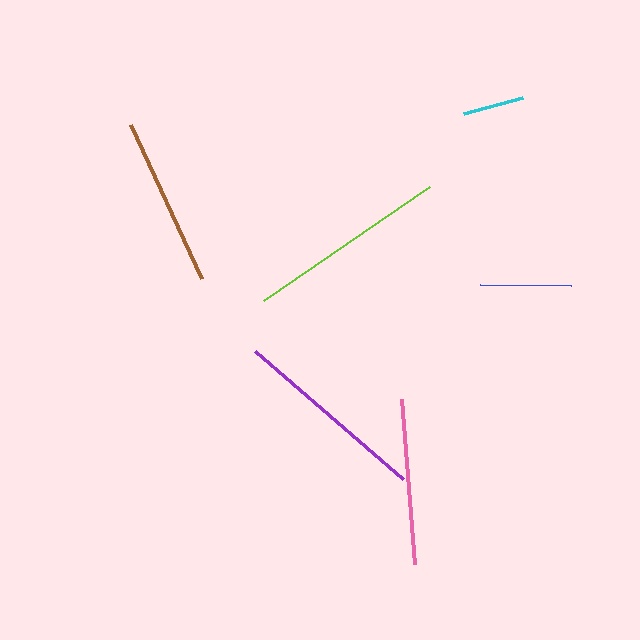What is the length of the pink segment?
The pink segment is approximately 166 pixels long.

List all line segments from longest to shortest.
From longest to shortest: lime, purple, brown, pink, blue, cyan.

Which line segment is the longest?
The lime line is the longest at approximately 201 pixels.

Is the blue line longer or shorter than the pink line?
The pink line is longer than the blue line.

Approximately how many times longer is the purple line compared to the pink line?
The purple line is approximately 1.2 times the length of the pink line.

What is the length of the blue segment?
The blue segment is approximately 91 pixels long.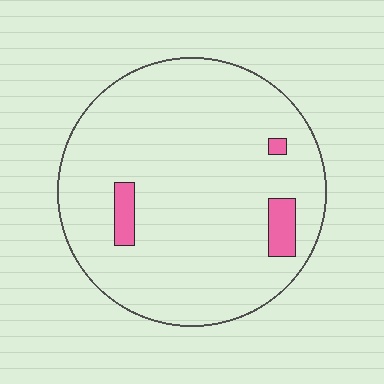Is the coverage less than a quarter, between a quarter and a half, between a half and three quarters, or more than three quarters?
Less than a quarter.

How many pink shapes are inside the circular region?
3.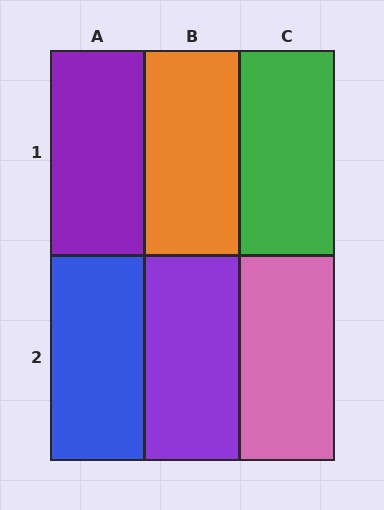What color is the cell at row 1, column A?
Purple.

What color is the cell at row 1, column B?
Orange.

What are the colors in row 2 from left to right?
Blue, purple, pink.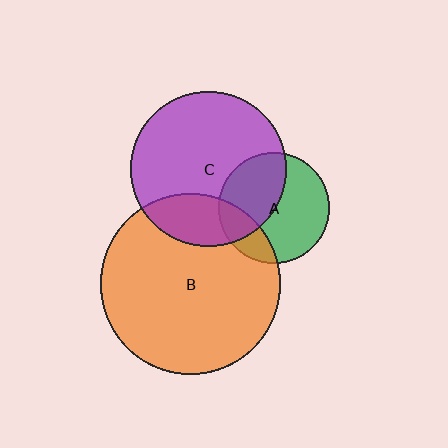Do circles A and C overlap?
Yes.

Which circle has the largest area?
Circle B (orange).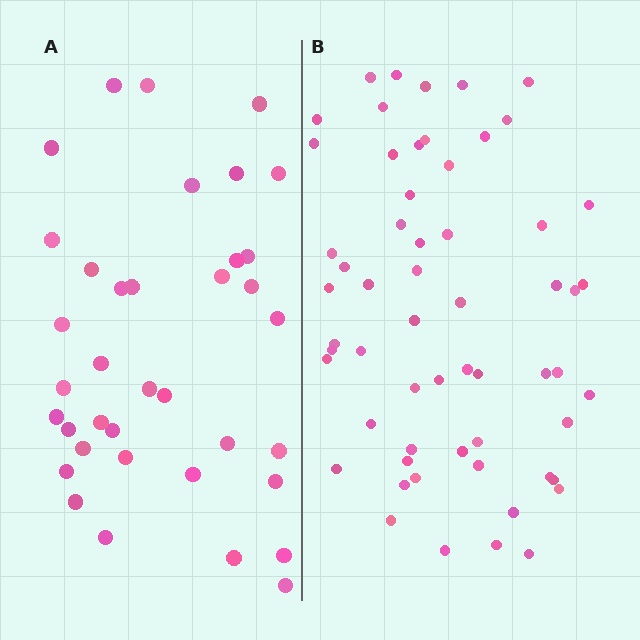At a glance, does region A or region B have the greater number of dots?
Region B (the right region) has more dots.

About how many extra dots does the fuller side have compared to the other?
Region B has approximately 20 more dots than region A.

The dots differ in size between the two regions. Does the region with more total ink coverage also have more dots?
No. Region A has more total ink coverage because its dots are larger, but region B actually contains more individual dots. Total area can be misleading — the number of items is what matters here.